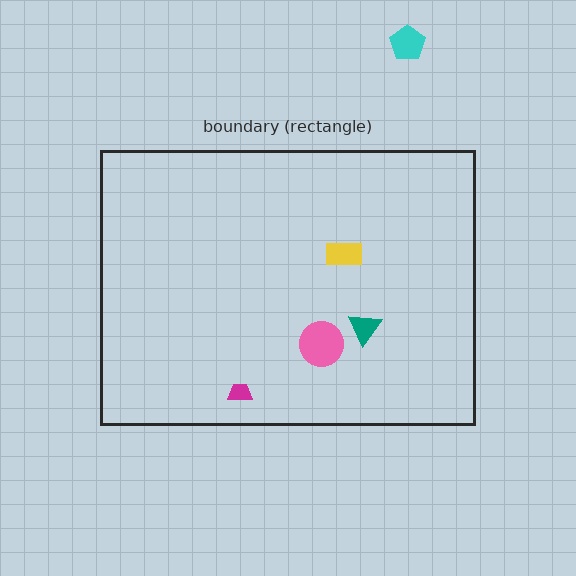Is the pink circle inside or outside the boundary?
Inside.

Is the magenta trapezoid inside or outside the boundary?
Inside.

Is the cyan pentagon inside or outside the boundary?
Outside.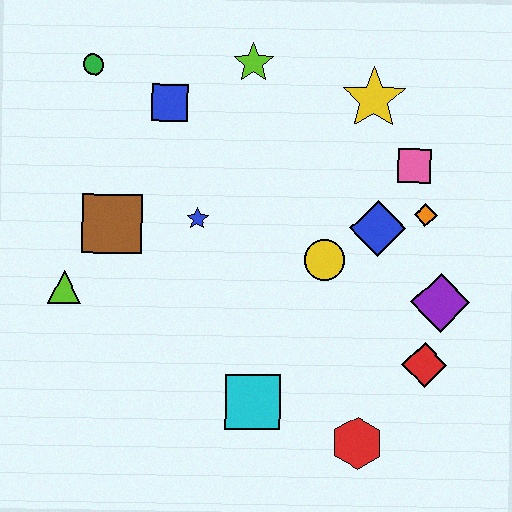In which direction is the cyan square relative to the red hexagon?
The cyan square is to the left of the red hexagon.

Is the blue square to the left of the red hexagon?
Yes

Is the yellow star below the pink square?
No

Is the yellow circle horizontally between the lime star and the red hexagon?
Yes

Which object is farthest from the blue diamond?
The green circle is farthest from the blue diamond.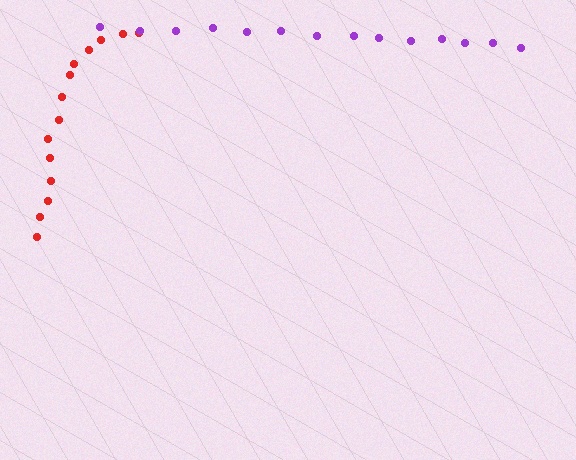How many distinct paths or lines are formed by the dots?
There are 2 distinct paths.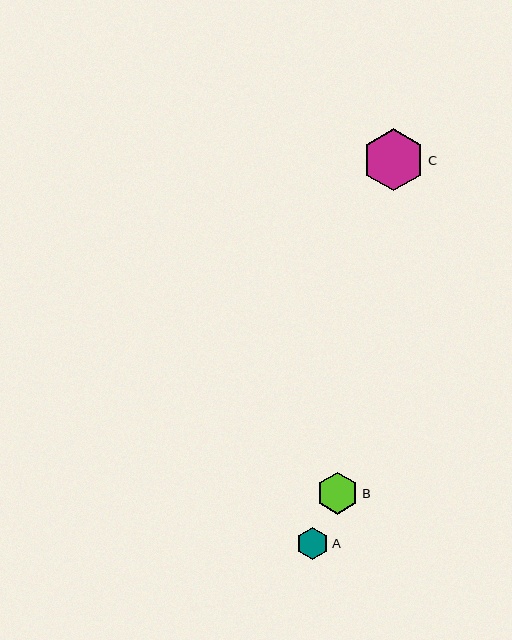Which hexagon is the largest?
Hexagon C is the largest with a size of approximately 62 pixels.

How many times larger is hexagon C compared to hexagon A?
Hexagon C is approximately 2.0 times the size of hexagon A.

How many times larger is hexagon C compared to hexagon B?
Hexagon C is approximately 1.5 times the size of hexagon B.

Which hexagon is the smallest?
Hexagon A is the smallest with a size of approximately 32 pixels.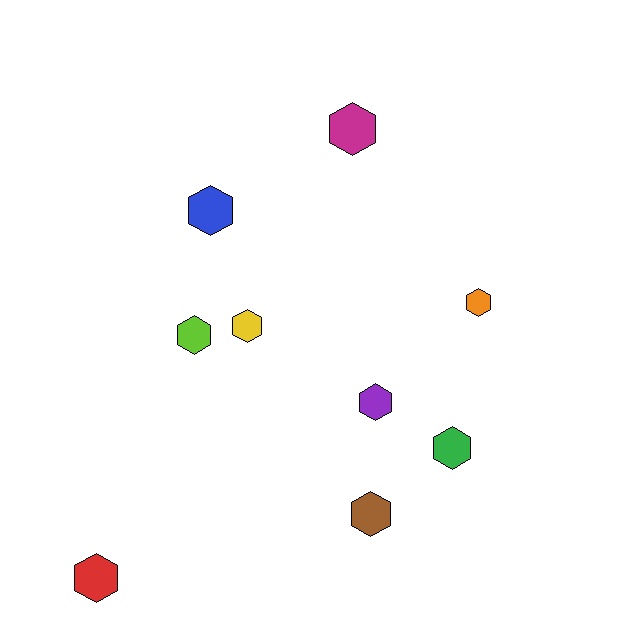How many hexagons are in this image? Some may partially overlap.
There are 9 hexagons.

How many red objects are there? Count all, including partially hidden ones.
There is 1 red object.